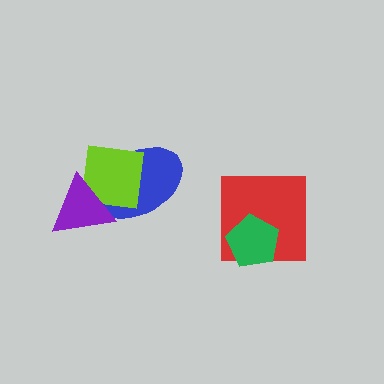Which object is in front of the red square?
The green pentagon is in front of the red square.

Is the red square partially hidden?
Yes, it is partially covered by another shape.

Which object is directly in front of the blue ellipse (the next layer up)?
The lime square is directly in front of the blue ellipse.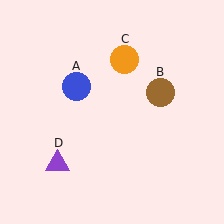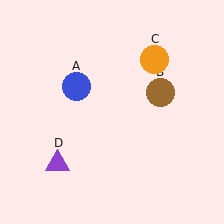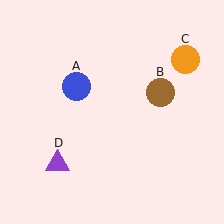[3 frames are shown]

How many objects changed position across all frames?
1 object changed position: orange circle (object C).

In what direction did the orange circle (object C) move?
The orange circle (object C) moved right.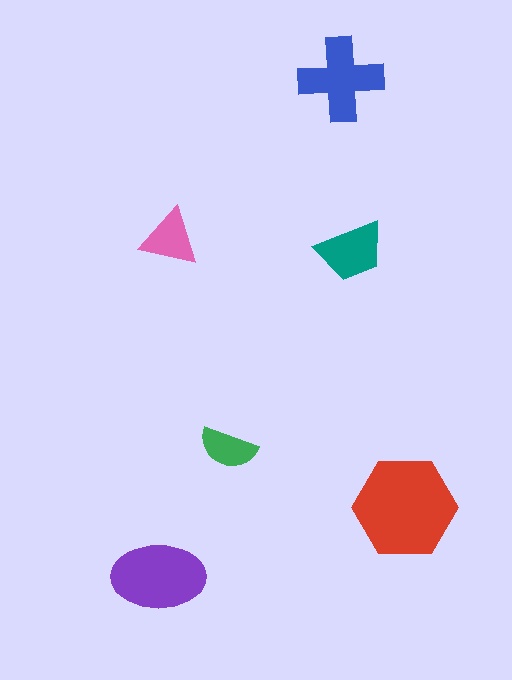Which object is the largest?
The red hexagon.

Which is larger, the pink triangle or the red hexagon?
The red hexagon.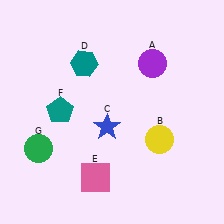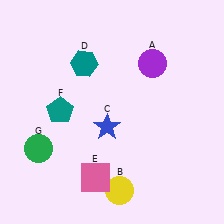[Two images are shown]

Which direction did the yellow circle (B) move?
The yellow circle (B) moved down.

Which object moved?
The yellow circle (B) moved down.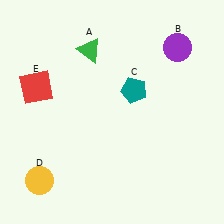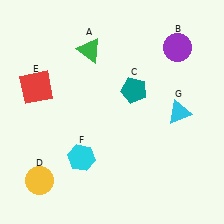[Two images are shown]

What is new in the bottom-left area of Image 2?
A cyan hexagon (F) was added in the bottom-left area of Image 2.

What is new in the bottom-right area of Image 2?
A cyan triangle (G) was added in the bottom-right area of Image 2.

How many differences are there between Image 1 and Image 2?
There are 2 differences between the two images.